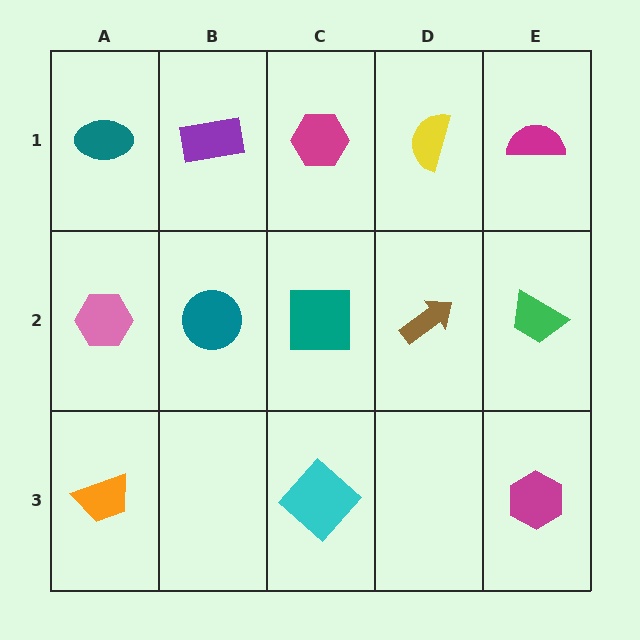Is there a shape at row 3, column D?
No, that cell is empty.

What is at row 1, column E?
A magenta semicircle.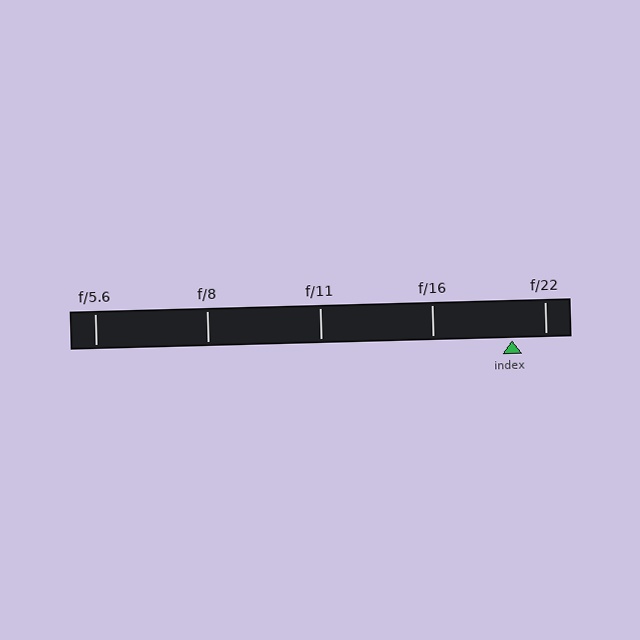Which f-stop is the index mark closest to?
The index mark is closest to f/22.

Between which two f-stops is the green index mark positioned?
The index mark is between f/16 and f/22.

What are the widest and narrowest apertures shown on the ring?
The widest aperture shown is f/5.6 and the narrowest is f/22.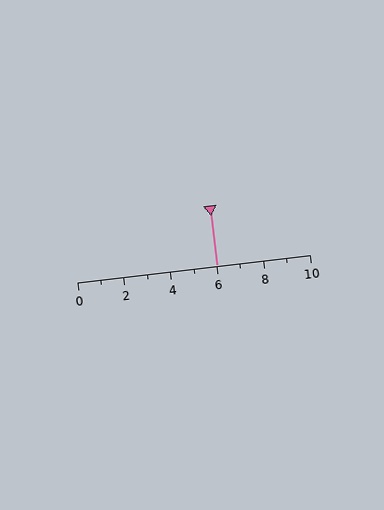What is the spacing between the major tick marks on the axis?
The major ticks are spaced 2 apart.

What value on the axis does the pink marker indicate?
The marker indicates approximately 6.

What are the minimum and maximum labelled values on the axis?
The axis runs from 0 to 10.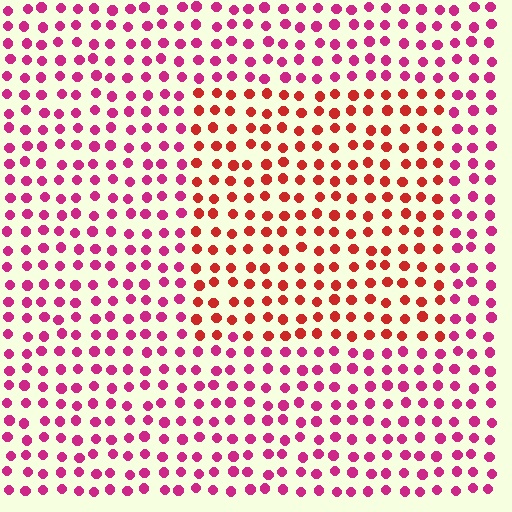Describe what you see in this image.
The image is filled with small magenta elements in a uniform arrangement. A rectangle-shaped region is visible where the elements are tinted to a slightly different hue, forming a subtle color boundary.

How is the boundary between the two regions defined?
The boundary is defined purely by a slight shift in hue (about 36 degrees). Spacing, size, and orientation are identical on both sides.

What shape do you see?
I see a rectangle.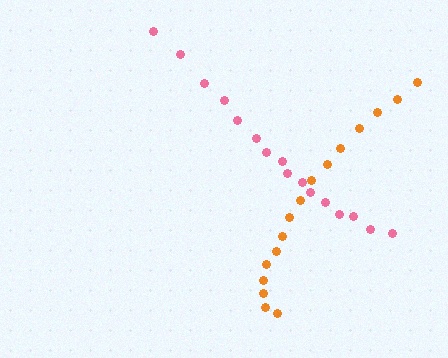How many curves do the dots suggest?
There are 2 distinct paths.